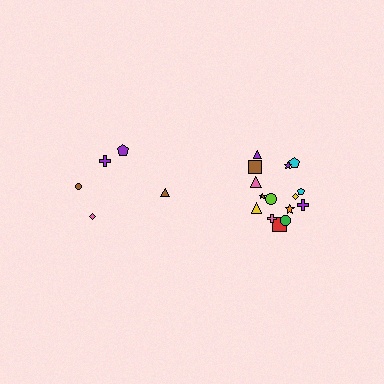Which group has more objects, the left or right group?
The right group.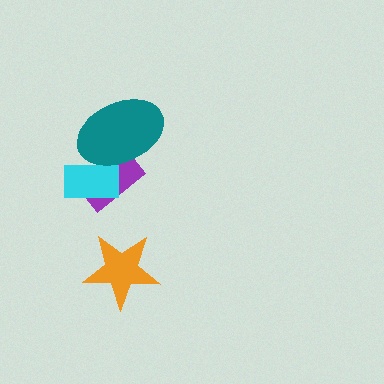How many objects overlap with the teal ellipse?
2 objects overlap with the teal ellipse.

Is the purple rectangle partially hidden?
Yes, it is partially covered by another shape.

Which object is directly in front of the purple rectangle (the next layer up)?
The cyan rectangle is directly in front of the purple rectangle.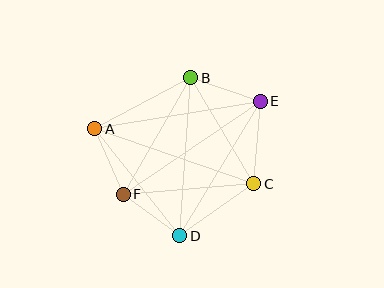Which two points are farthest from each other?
Points A and C are farthest from each other.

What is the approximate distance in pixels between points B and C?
The distance between B and C is approximately 124 pixels.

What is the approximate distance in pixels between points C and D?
The distance between C and D is approximately 90 pixels.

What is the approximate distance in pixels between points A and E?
The distance between A and E is approximately 167 pixels.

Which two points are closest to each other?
Points D and F are closest to each other.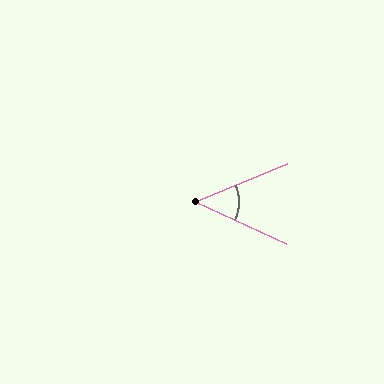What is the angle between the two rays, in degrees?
Approximately 47 degrees.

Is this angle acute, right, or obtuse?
It is acute.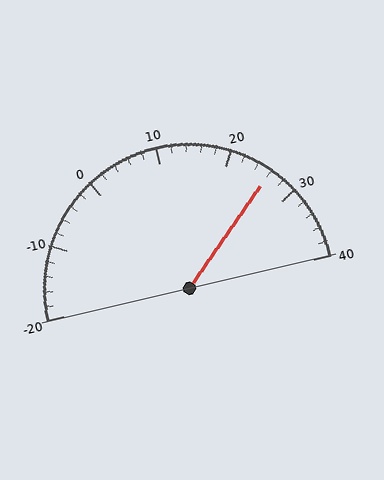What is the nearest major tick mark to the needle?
The nearest major tick mark is 30.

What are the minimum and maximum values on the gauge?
The gauge ranges from -20 to 40.